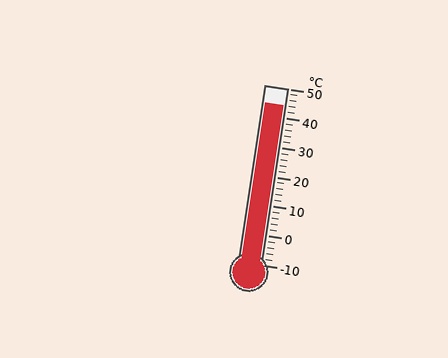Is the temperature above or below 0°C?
The temperature is above 0°C.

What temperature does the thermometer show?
The thermometer shows approximately 44°C.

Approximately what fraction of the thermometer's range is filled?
The thermometer is filled to approximately 90% of its range.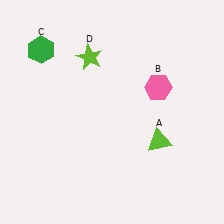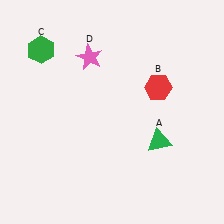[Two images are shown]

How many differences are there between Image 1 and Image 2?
There are 3 differences between the two images.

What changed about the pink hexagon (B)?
In Image 1, B is pink. In Image 2, it changed to red.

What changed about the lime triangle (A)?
In Image 1, A is lime. In Image 2, it changed to green.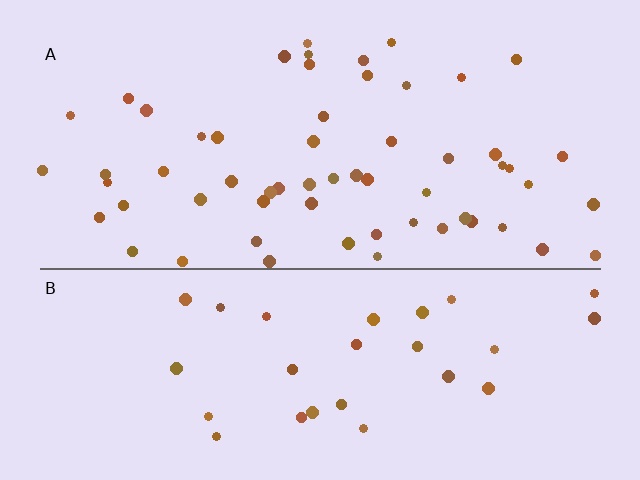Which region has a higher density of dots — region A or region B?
A (the top).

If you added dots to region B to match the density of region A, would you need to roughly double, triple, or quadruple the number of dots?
Approximately double.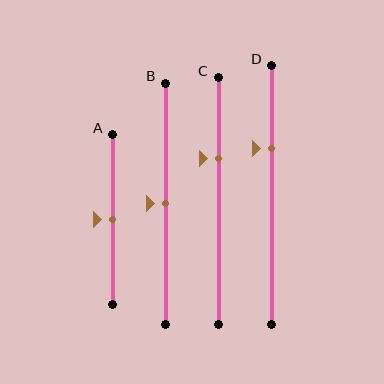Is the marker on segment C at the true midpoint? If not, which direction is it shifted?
No, the marker on segment C is shifted upward by about 17% of the segment length.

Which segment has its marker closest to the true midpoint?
Segment A has its marker closest to the true midpoint.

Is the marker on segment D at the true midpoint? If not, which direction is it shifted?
No, the marker on segment D is shifted upward by about 18% of the segment length.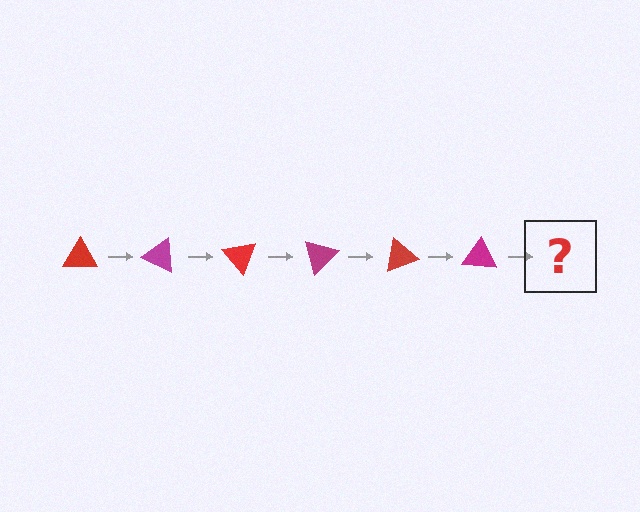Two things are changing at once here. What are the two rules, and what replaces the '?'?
The two rules are that it rotates 25 degrees each step and the color cycles through red and magenta. The '?' should be a red triangle, rotated 150 degrees from the start.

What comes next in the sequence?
The next element should be a red triangle, rotated 150 degrees from the start.